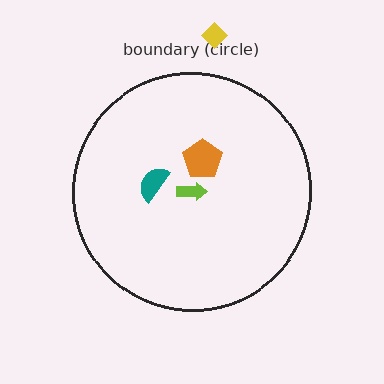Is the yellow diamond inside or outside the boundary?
Outside.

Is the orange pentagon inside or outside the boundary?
Inside.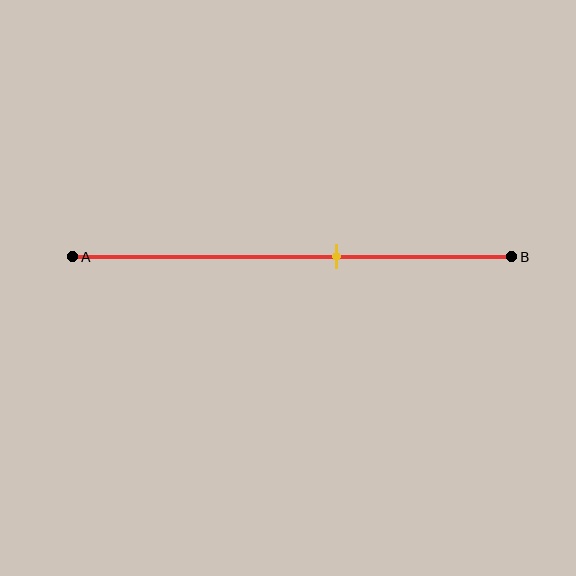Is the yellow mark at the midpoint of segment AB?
No, the mark is at about 60% from A, not at the 50% midpoint.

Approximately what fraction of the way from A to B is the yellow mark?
The yellow mark is approximately 60% of the way from A to B.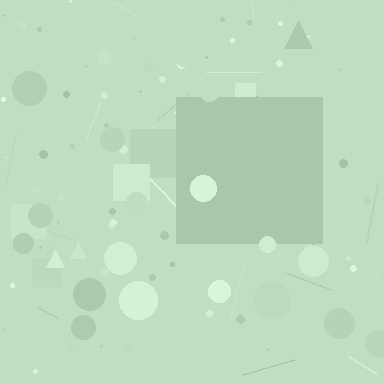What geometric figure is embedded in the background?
A square is embedded in the background.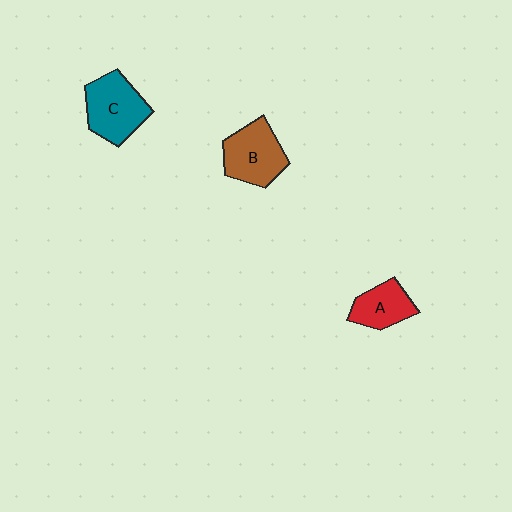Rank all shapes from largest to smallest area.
From largest to smallest: C (teal), B (brown), A (red).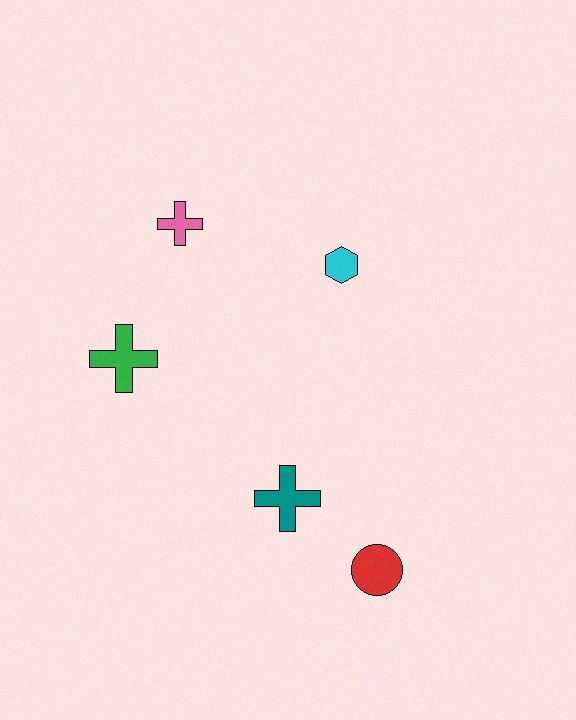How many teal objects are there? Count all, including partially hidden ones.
There is 1 teal object.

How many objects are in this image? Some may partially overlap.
There are 5 objects.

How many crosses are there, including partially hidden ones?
There are 3 crosses.